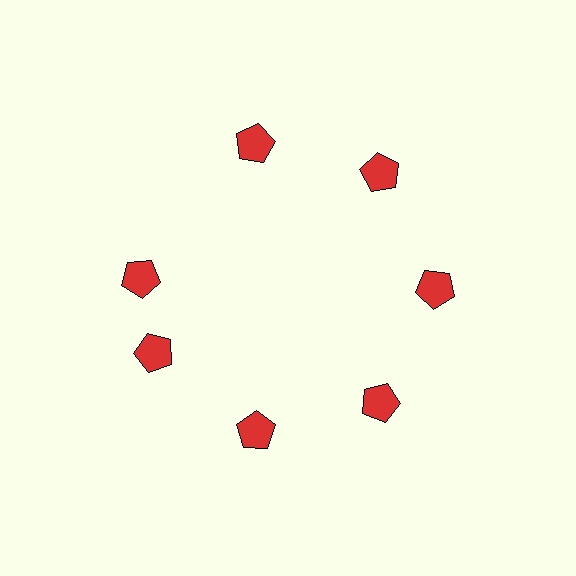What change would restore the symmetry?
The symmetry would be restored by rotating it back into even spacing with its neighbors so that all 7 pentagons sit at equal angles and equal distance from the center.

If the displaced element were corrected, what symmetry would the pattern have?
It would have 7-fold rotational symmetry — the pattern would map onto itself every 51 degrees.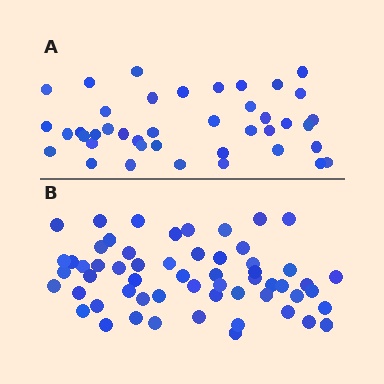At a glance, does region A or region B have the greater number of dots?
Region B (the bottom region) has more dots.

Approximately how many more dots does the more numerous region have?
Region B has approximately 15 more dots than region A.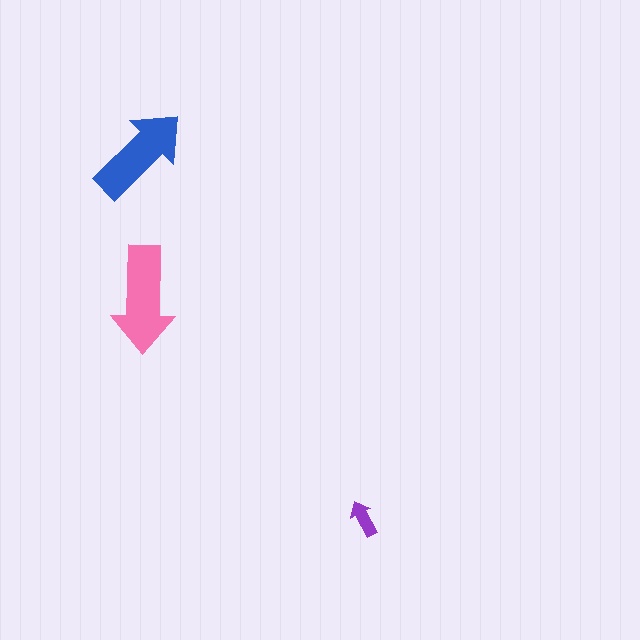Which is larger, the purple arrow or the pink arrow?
The pink one.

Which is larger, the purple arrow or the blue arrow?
The blue one.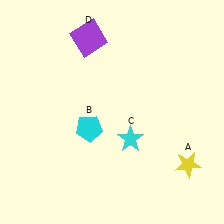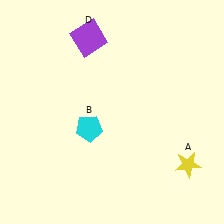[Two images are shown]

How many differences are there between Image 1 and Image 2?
There is 1 difference between the two images.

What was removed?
The cyan star (C) was removed in Image 2.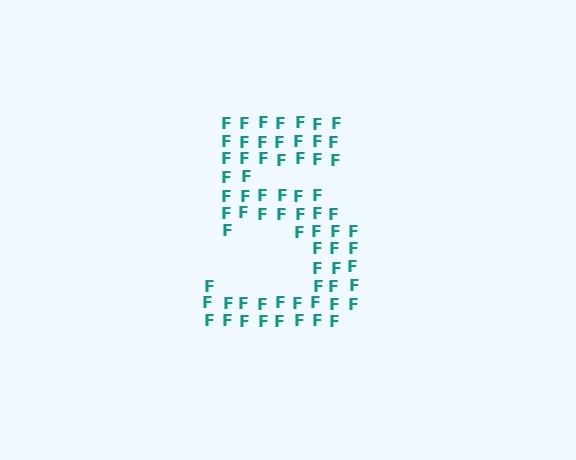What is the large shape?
The large shape is the digit 5.